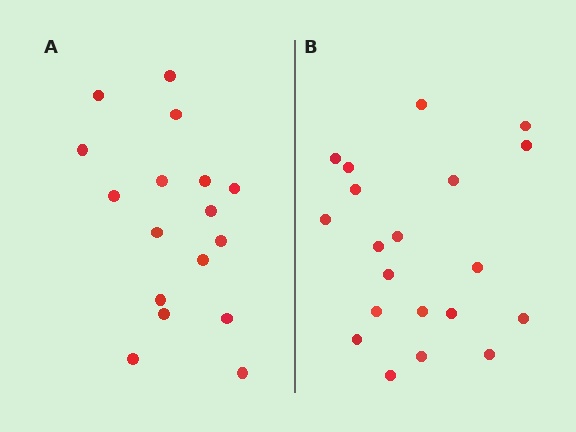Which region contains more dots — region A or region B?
Region B (the right region) has more dots.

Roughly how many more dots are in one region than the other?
Region B has just a few more — roughly 2 or 3 more dots than region A.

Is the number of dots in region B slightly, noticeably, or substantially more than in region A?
Region B has only slightly more — the two regions are fairly close. The ratio is roughly 1.2 to 1.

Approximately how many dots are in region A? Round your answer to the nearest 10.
About 20 dots. (The exact count is 17, which rounds to 20.)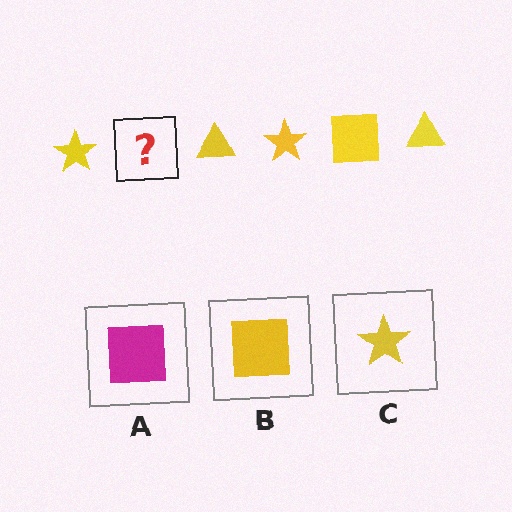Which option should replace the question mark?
Option B.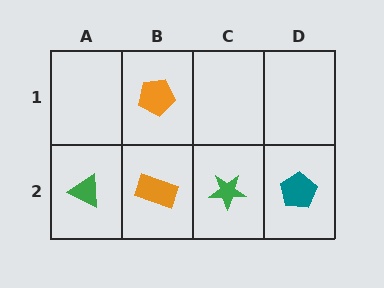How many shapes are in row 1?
1 shape.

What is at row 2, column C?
A green star.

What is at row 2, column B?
An orange rectangle.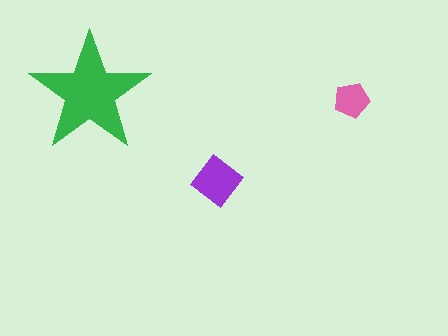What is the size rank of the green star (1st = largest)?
1st.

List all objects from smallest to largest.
The pink pentagon, the purple diamond, the green star.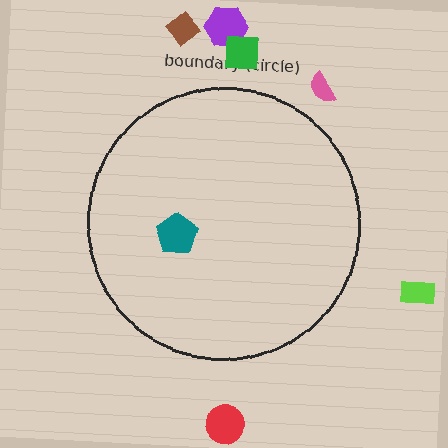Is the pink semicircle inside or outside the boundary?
Outside.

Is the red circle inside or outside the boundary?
Outside.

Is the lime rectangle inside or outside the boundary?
Outside.